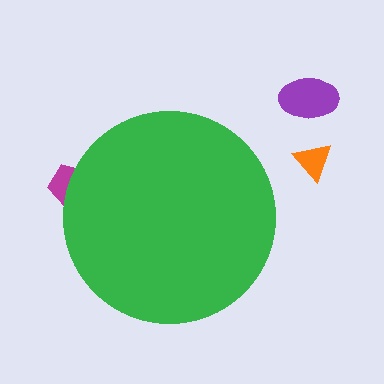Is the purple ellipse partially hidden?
No, the purple ellipse is fully visible.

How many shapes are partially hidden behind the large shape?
1 shape is partially hidden.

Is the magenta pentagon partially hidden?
Yes, the magenta pentagon is partially hidden behind the green circle.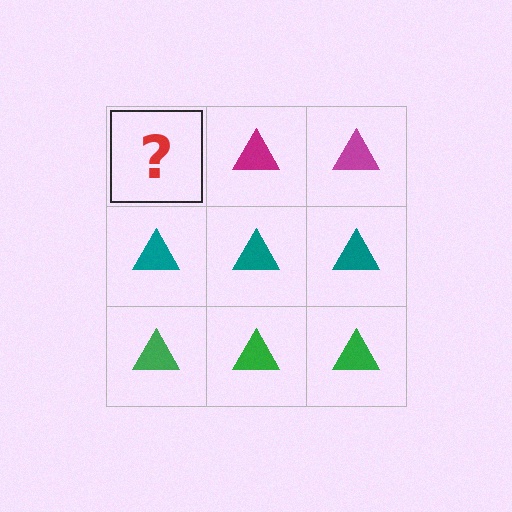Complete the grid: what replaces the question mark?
The question mark should be replaced with a magenta triangle.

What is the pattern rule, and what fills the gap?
The rule is that each row has a consistent color. The gap should be filled with a magenta triangle.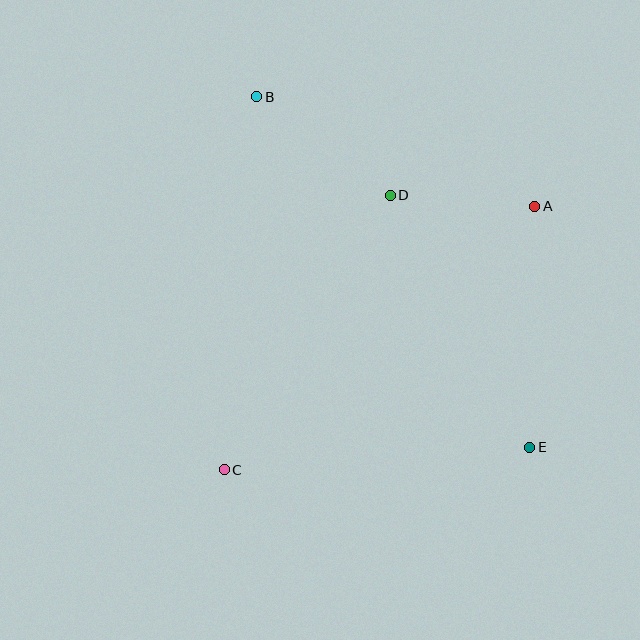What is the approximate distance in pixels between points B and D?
The distance between B and D is approximately 166 pixels.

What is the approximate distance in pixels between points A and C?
The distance between A and C is approximately 407 pixels.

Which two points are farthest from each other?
Points B and E are farthest from each other.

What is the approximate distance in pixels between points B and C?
The distance between B and C is approximately 374 pixels.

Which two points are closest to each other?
Points A and D are closest to each other.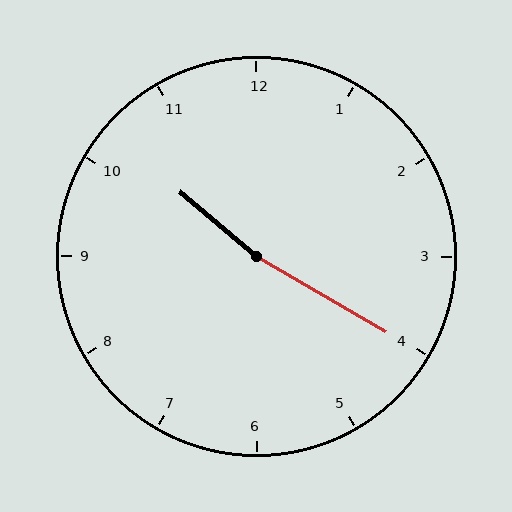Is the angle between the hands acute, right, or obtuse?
It is obtuse.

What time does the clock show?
10:20.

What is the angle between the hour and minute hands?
Approximately 170 degrees.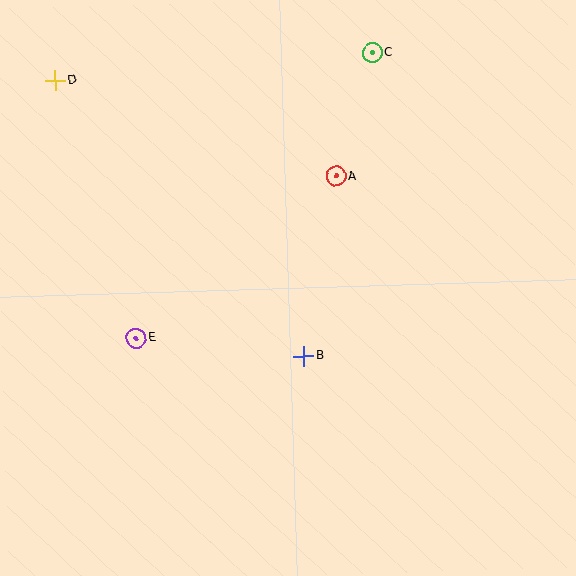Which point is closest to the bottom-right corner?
Point B is closest to the bottom-right corner.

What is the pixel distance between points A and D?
The distance between A and D is 297 pixels.